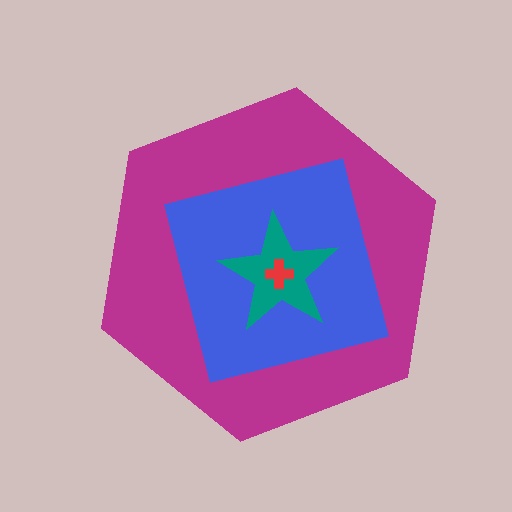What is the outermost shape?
The magenta hexagon.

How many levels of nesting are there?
4.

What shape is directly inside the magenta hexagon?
The blue square.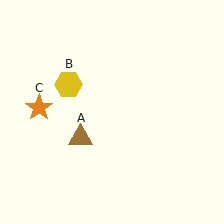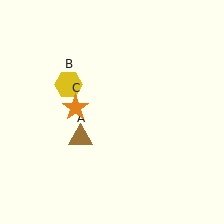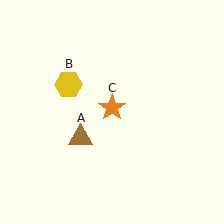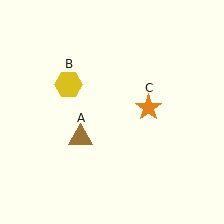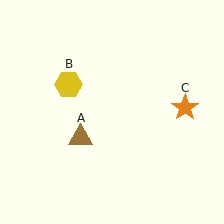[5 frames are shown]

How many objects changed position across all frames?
1 object changed position: orange star (object C).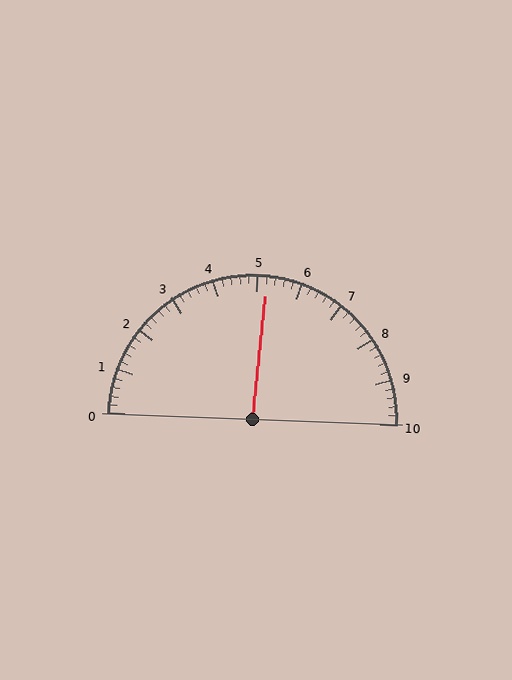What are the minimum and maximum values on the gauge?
The gauge ranges from 0 to 10.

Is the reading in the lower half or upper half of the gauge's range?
The reading is in the upper half of the range (0 to 10).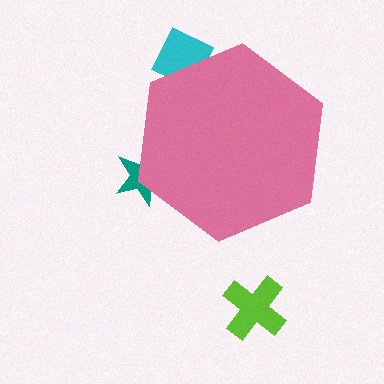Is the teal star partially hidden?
Yes, the teal star is partially hidden behind the pink hexagon.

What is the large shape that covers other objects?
A pink hexagon.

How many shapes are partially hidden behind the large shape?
2 shapes are partially hidden.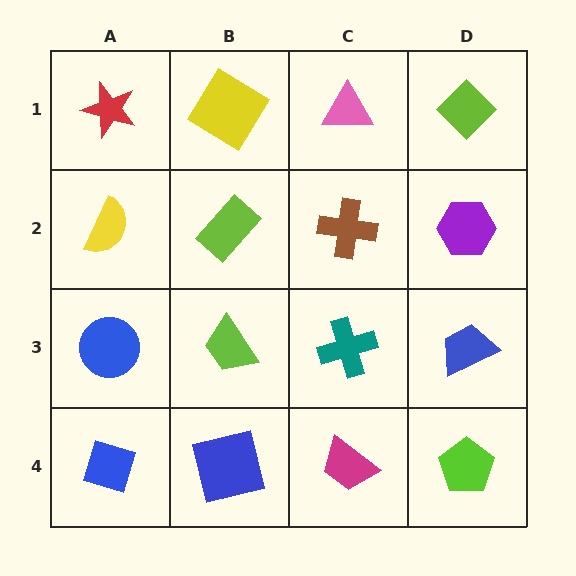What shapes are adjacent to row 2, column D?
A lime diamond (row 1, column D), a blue trapezoid (row 3, column D), a brown cross (row 2, column C).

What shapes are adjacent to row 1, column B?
A lime rectangle (row 2, column B), a red star (row 1, column A), a pink triangle (row 1, column C).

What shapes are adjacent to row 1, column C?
A brown cross (row 2, column C), a yellow diamond (row 1, column B), a lime diamond (row 1, column D).